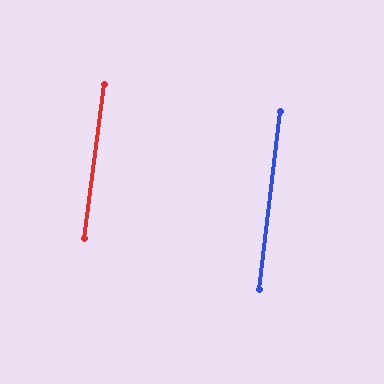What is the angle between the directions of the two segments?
Approximately 0 degrees.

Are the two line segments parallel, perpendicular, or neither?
Parallel — their directions differ by only 0.4°.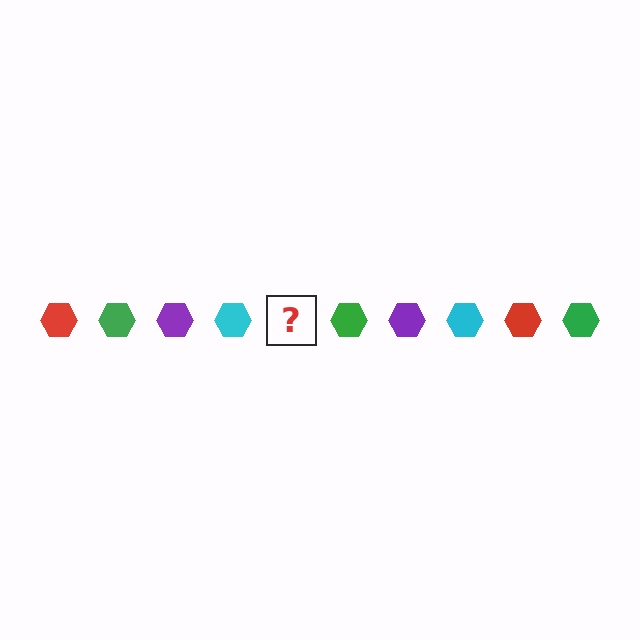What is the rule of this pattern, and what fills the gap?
The rule is that the pattern cycles through red, green, purple, cyan hexagons. The gap should be filled with a red hexagon.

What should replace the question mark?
The question mark should be replaced with a red hexagon.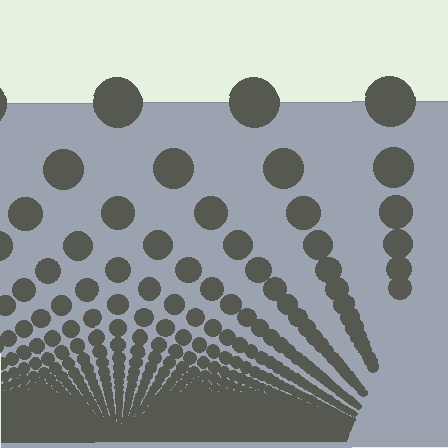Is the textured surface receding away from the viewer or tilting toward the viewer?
The surface appears to tilt toward the viewer. Texture elements get larger and sparser toward the top.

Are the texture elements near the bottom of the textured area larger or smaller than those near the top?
Smaller. The gradient is inverted — elements near the bottom are smaller and denser.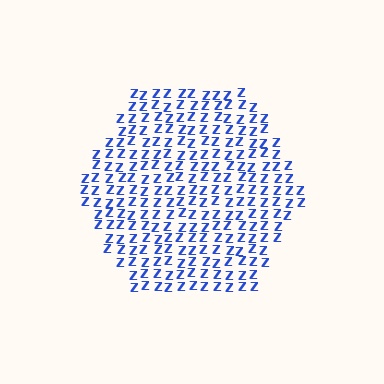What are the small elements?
The small elements are letter Z's.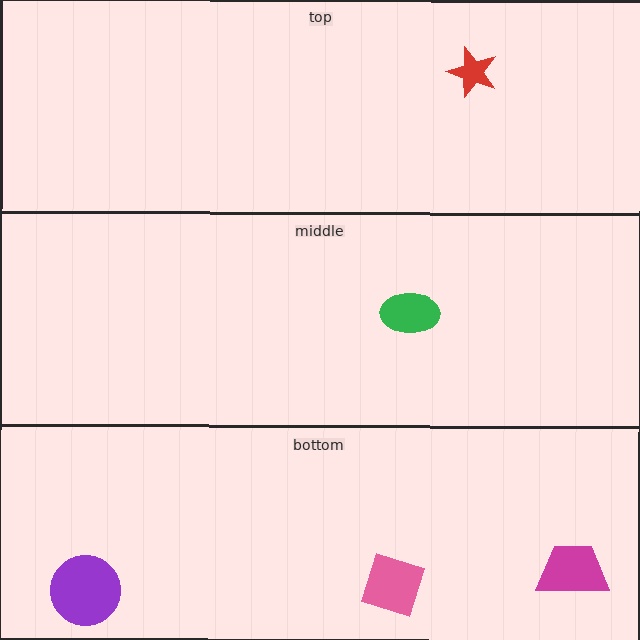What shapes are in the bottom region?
The pink square, the magenta trapezoid, the purple circle.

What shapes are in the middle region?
The green ellipse.